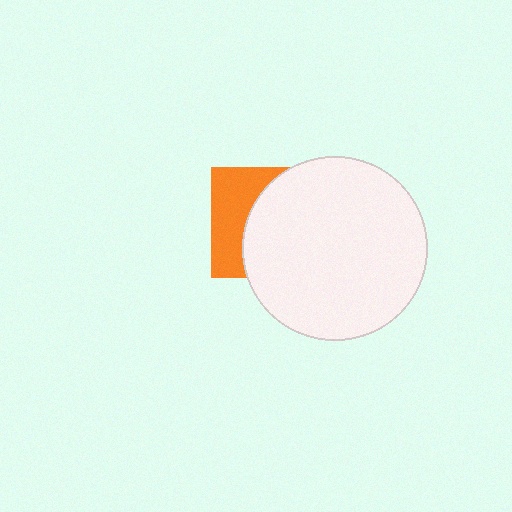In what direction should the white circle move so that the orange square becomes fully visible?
The white circle should move right. That is the shortest direction to clear the overlap and leave the orange square fully visible.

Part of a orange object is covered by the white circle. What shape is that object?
It is a square.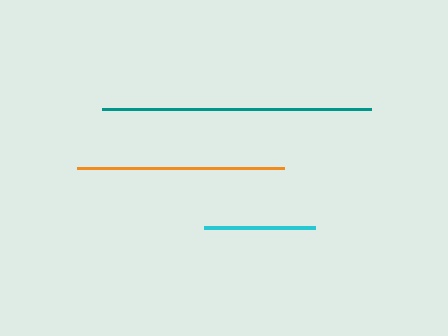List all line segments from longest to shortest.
From longest to shortest: teal, orange, cyan.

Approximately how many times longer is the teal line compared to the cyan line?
The teal line is approximately 2.4 times the length of the cyan line.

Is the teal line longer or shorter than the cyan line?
The teal line is longer than the cyan line.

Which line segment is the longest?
The teal line is the longest at approximately 270 pixels.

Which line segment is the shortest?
The cyan line is the shortest at approximately 110 pixels.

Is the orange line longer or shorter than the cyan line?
The orange line is longer than the cyan line.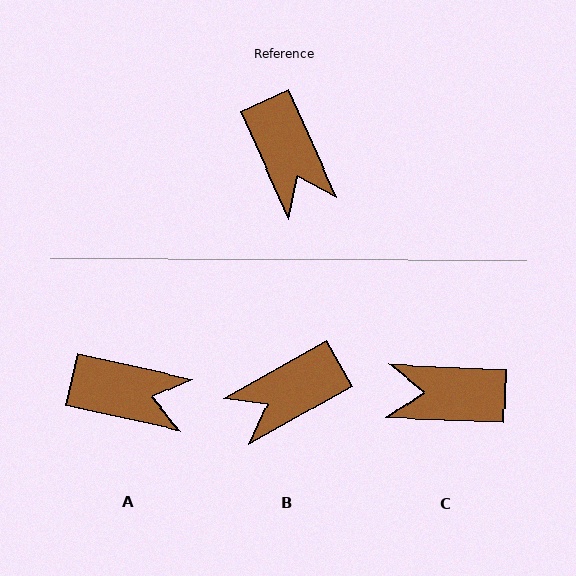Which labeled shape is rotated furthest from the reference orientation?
C, about 117 degrees away.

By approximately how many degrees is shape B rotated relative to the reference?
Approximately 85 degrees clockwise.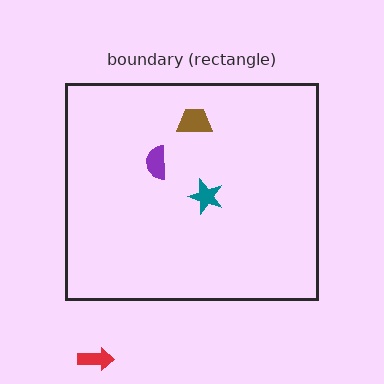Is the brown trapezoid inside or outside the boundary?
Inside.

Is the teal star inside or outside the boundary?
Inside.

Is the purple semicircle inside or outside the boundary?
Inside.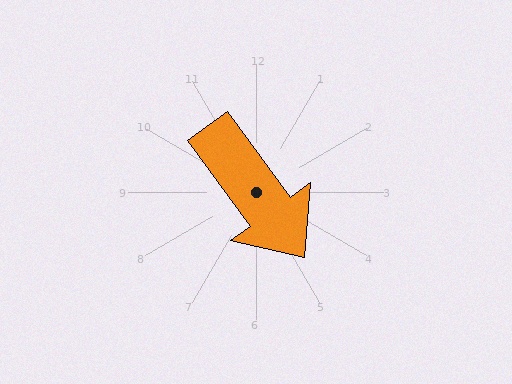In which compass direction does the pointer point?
Southeast.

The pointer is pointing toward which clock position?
Roughly 5 o'clock.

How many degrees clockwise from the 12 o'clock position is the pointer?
Approximately 144 degrees.